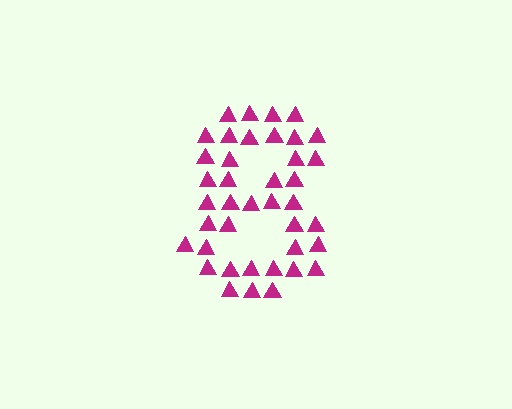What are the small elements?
The small elements are triangles.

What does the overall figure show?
The overall figure shows the digit 8.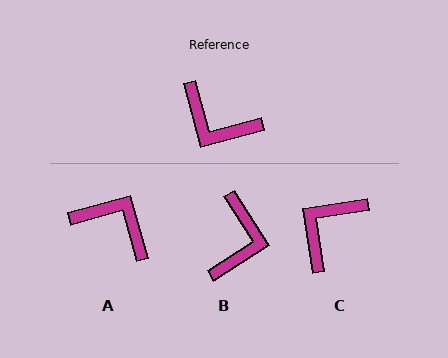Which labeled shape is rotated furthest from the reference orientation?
A, about 179 degrees away.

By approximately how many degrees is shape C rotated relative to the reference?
Approximately 96 degrees clockwise.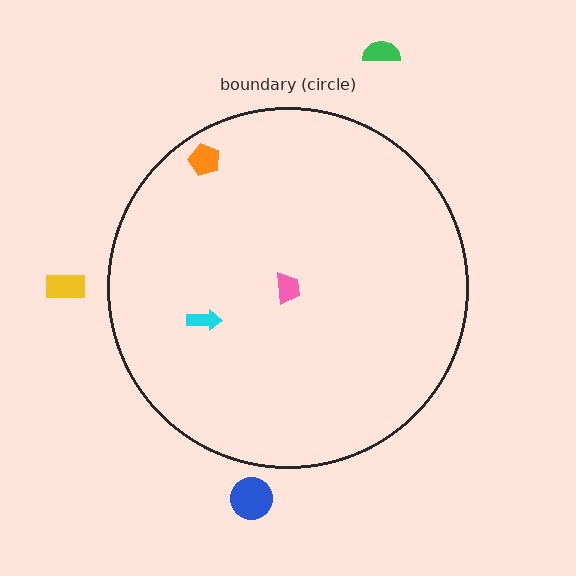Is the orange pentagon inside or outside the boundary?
Inside.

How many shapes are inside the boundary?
3 inside, 3 outside.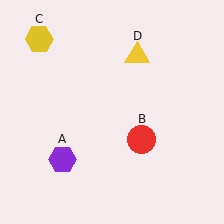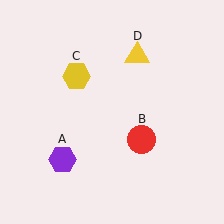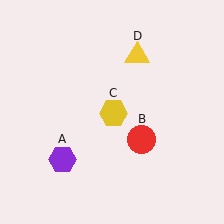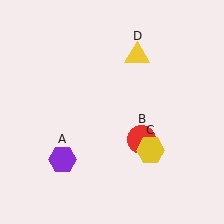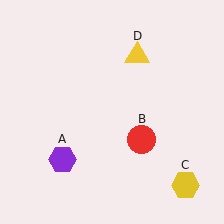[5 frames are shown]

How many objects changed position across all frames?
1 object changed position: yellow hexagon (object C).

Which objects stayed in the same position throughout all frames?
Purple hexagon (object A) and red circle (object B) and yellow triangle (object D) remained stationary.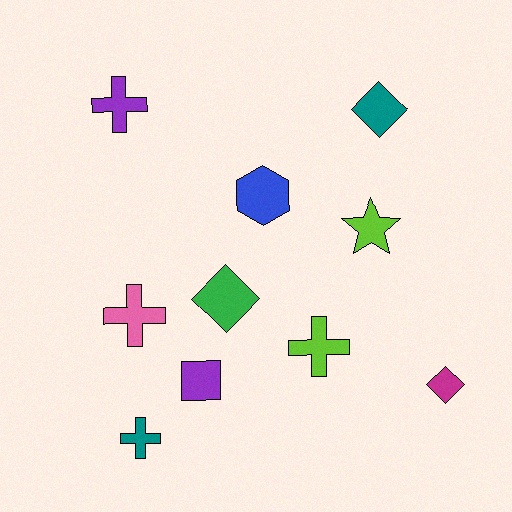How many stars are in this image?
There is 1 star.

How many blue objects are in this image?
There is 1 blue object.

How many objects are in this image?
There are 10 objects.